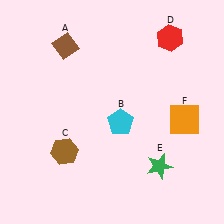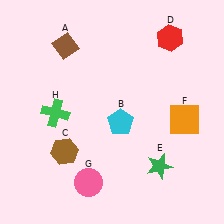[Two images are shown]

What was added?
A pink circle (G), a green cross (H) were added in Image 2.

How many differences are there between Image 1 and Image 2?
There are 2 differences between the two images.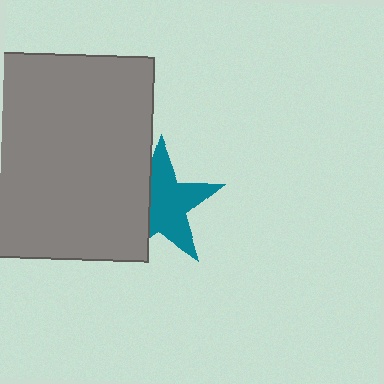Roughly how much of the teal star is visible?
About half of it is visible (roughly 63%).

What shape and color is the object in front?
The object in front is a gray square.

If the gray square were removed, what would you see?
You would see the complete teal star.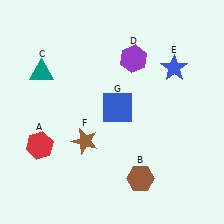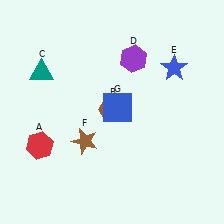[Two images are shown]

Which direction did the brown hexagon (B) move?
The brown hexagon (B) moved up.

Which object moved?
The brown hexagon (B) moved up.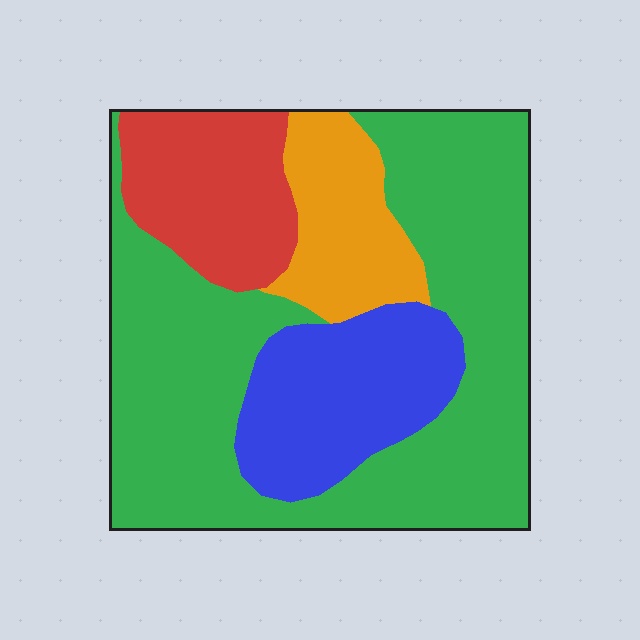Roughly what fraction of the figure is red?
Red covers 15% of the figure.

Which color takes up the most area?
Green, at roughly 55%.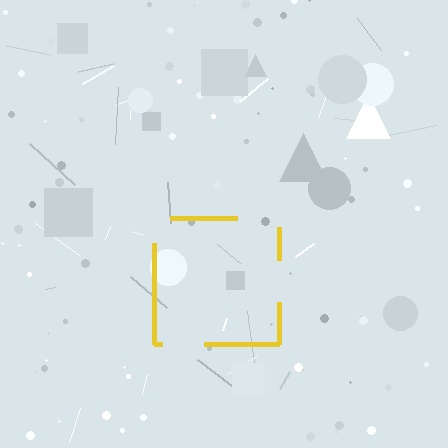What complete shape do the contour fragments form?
The contour fragments form a square.